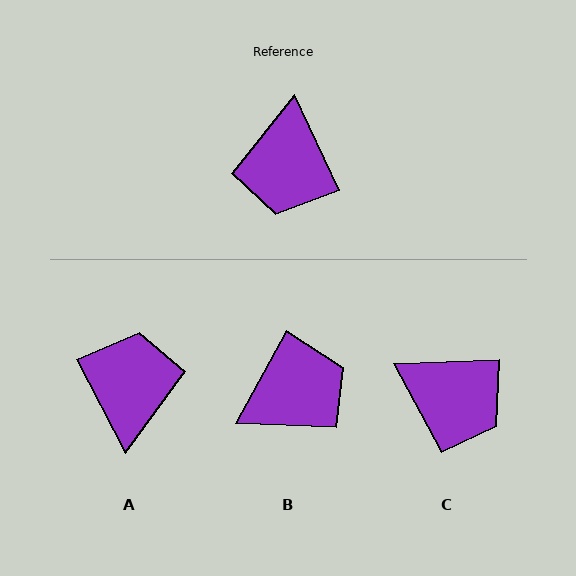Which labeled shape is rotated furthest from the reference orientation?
A, about 178 degrees away.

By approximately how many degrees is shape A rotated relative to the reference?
Approximately 178 degrees clockwise.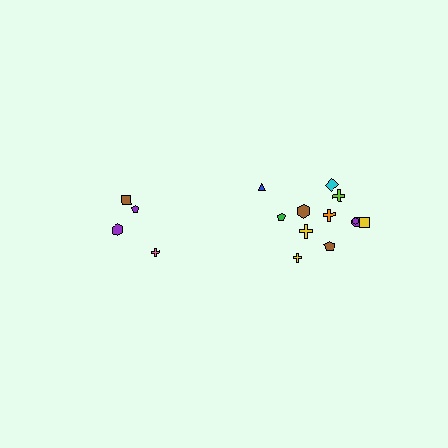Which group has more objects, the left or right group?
The right group.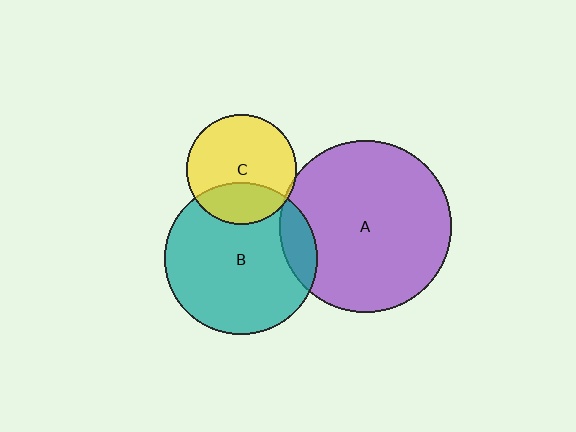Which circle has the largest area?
Circle A (purple).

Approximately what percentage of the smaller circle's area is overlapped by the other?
Approximately 30%.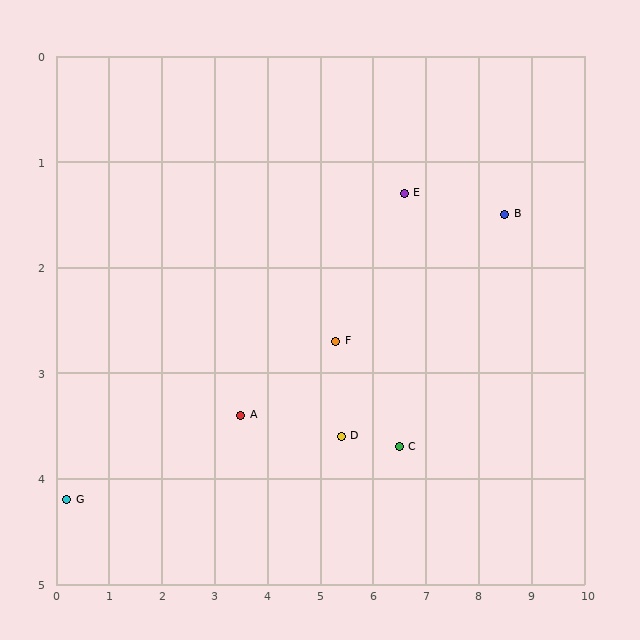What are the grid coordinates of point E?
Point E is at approximately (6.6, 1.3).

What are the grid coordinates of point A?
Point A is at approximately (3.5, 3.4).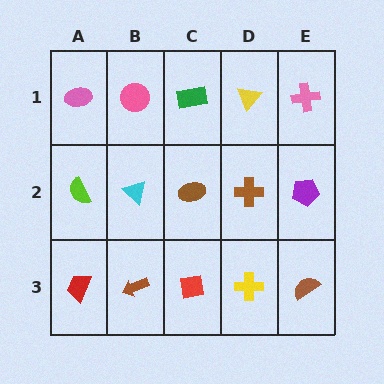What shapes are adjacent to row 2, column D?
A yellow triangle (row 1, column D), a yellow cross (row 3, column D), a brown ellipse (row 2, column C), a purple pentagon (row 2, column E).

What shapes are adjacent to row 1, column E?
A purple pentagon (row 2, column E), a yellow triangle (row 1, column D).